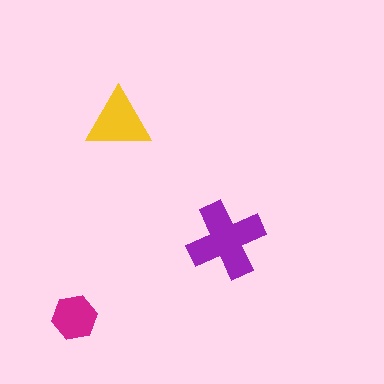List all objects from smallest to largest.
The magenta hexagon, the yellow triangle, the purple cross.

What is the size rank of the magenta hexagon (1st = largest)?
3rd.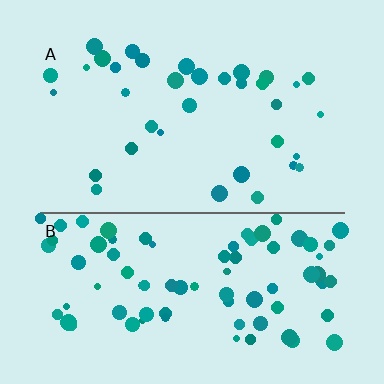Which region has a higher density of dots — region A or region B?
B (the bottom).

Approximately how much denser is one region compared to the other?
Approximately 2.4× — region B over region A.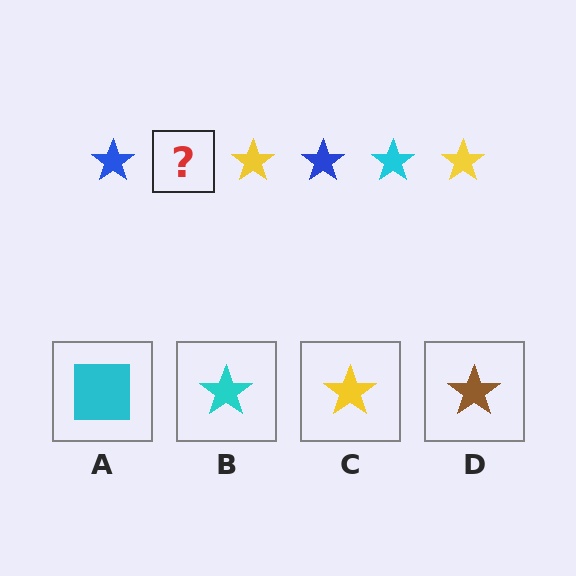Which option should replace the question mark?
Option B.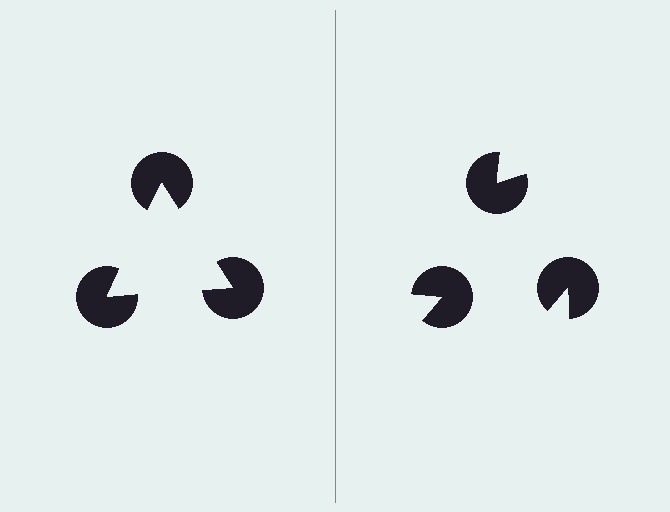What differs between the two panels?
The pac-man discs are positioned identically on both sides; only the wedge orientations differ. On the left they align to a triangle; on the right they are misaligned.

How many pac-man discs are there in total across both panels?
6 — 3 on each side.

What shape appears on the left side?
An illusory triangle.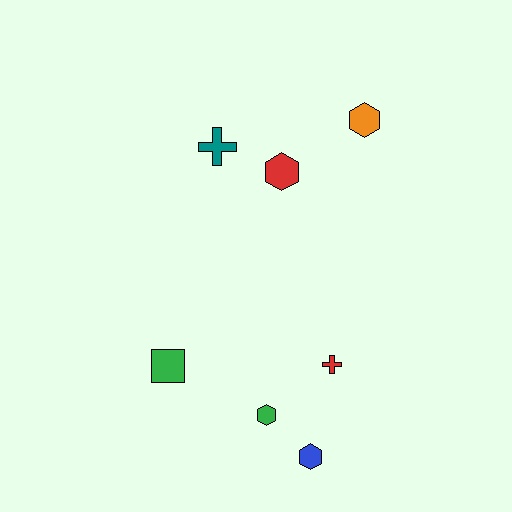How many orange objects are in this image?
There is 1 orange object.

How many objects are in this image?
There are 7 objects.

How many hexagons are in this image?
There are 4 hexagons.